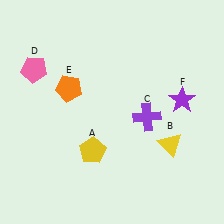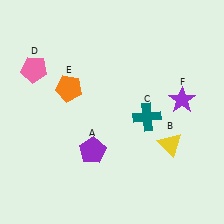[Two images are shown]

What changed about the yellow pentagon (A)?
In Image 1, A is yellow. In Image 2, it changed to purple.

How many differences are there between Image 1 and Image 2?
There are 2 differences between the two images.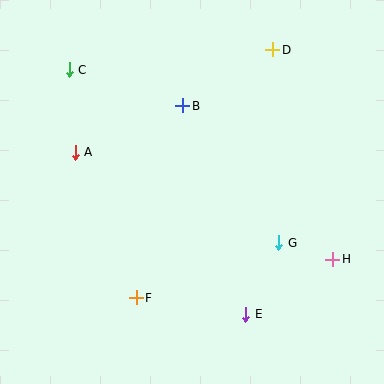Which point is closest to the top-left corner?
Point C is closest to the top-left corner.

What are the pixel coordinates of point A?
Point A is at (75, 152).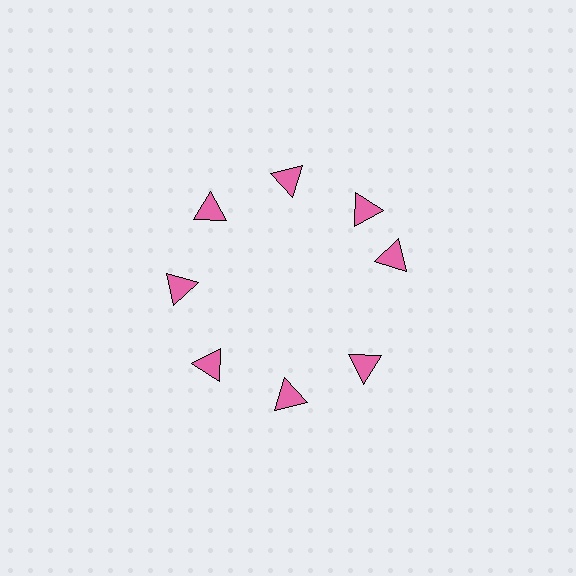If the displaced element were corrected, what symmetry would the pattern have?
It would have 8-fold rotational symmetry — the pattern would map onto itself every 45 degrees.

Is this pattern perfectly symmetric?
No. The 8 pink triangles are arranged in a ring, but one element near the 3 o'clock position is rotated out of alignment along the ring, breaking the 8-fold rotational symmetry.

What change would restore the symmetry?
The symmetry would be restored by rotating it back into even spacing with its neighbors so that all 8 triangles sit at equal angles and equal distance from the center.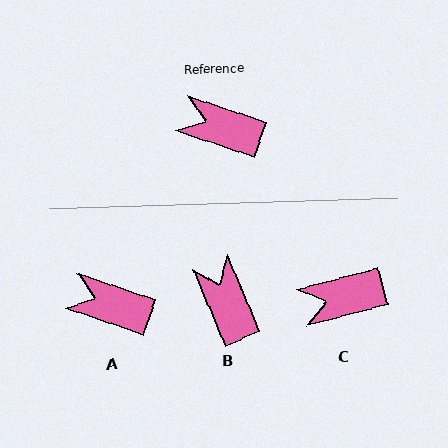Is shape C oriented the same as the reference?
No, it is off by about 34 degrees.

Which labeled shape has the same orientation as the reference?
A.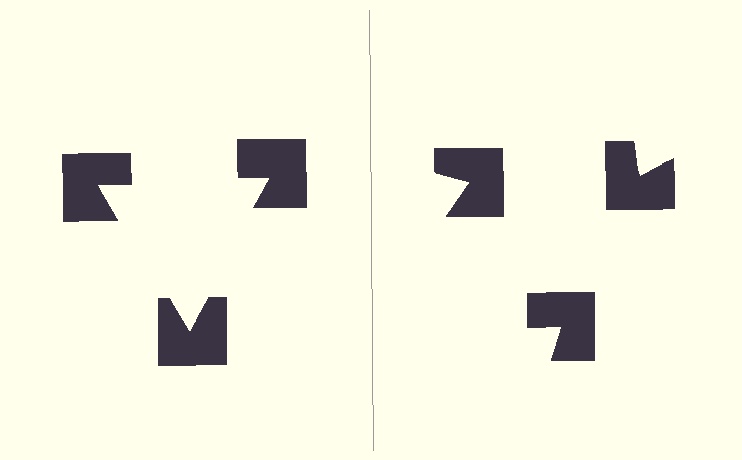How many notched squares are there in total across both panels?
6 — 3 on each side.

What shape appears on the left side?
An illusory triangle.